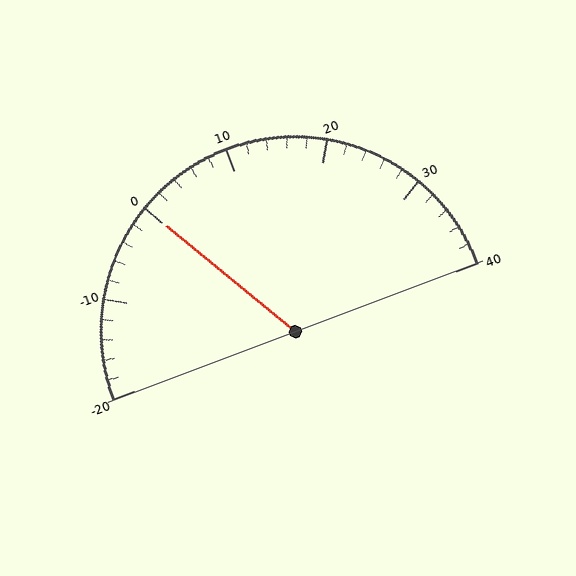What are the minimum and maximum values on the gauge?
The gauge ranges from -20 to 40.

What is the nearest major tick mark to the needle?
The nearest major tick mark is 0.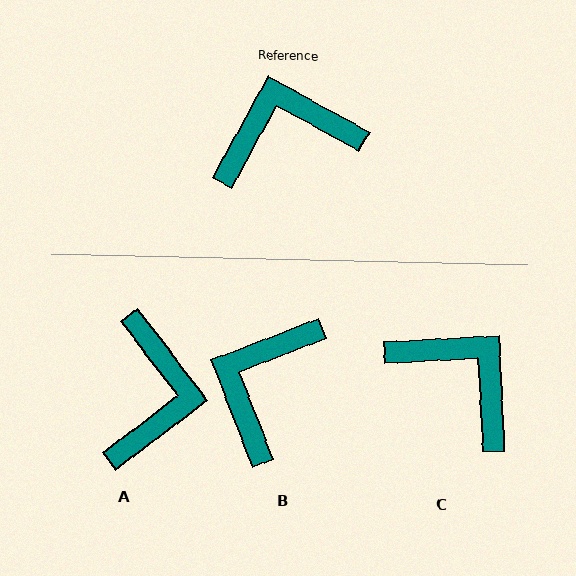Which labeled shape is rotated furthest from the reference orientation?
A, about 114 degrees away.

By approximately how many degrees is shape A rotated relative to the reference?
Approximately 114 degrees clockwise.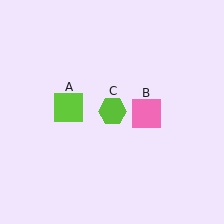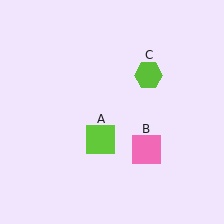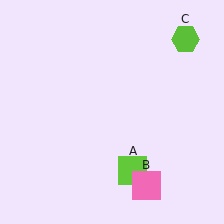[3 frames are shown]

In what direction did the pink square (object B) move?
The pink square (object B) moved down.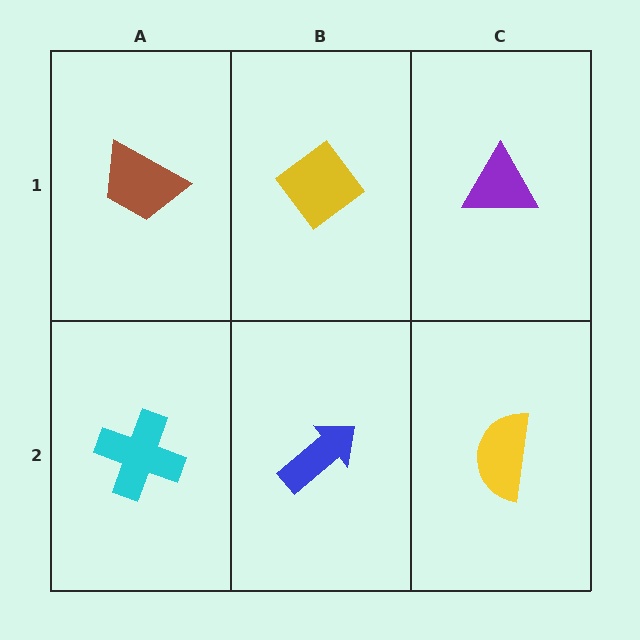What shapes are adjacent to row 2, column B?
A yellow diamond (row 1, column B), a cyan cross (row 2, column A), a yellow semicircle (row 2, column C).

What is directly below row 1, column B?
A blue arrow.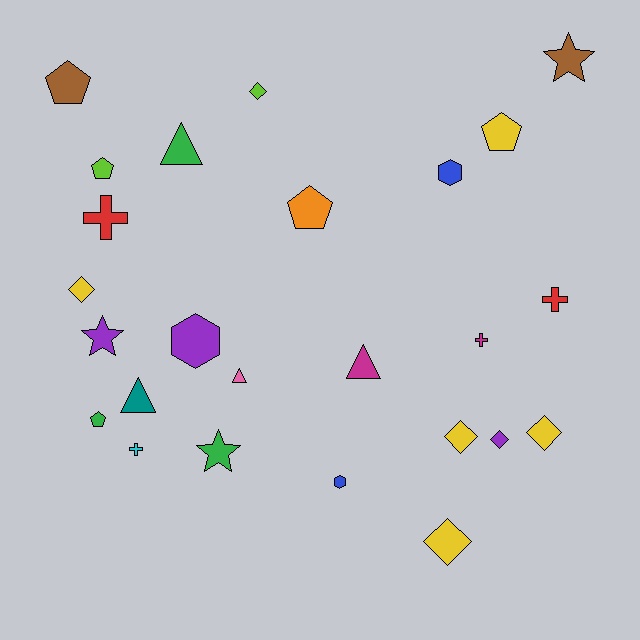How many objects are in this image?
There are 25 objects.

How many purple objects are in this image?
There are 3 purple objects.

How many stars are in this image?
There are 3 stars.